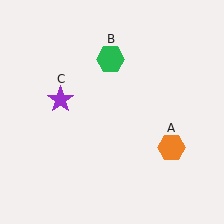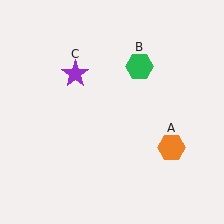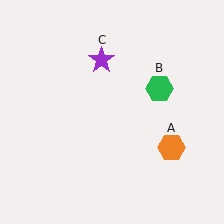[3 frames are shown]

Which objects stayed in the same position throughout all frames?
Orange hexagon (object A) remained stationary.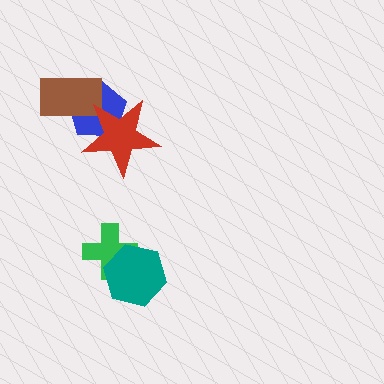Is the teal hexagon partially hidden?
No, no other shape covers it.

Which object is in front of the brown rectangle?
The red star is in front of the brown rectangle.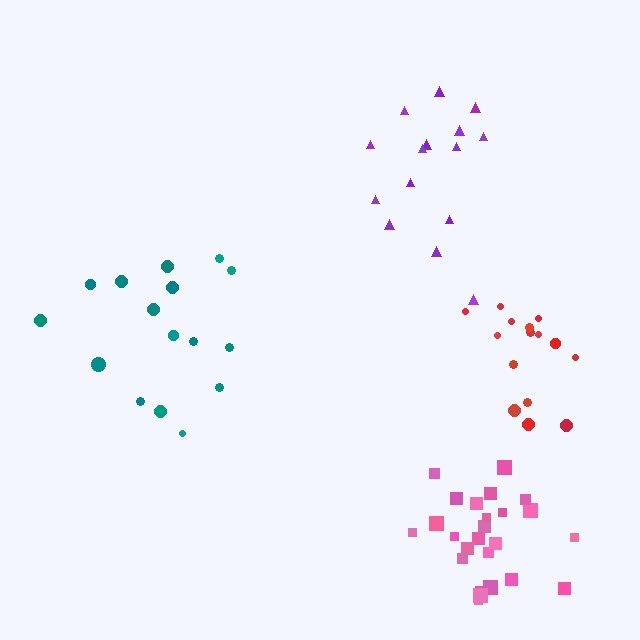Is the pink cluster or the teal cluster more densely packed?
Pink.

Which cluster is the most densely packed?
Pink.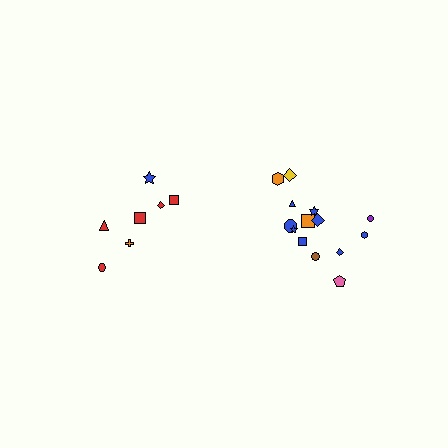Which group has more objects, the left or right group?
The right group.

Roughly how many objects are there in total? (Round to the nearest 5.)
Roughly 20 objects in total.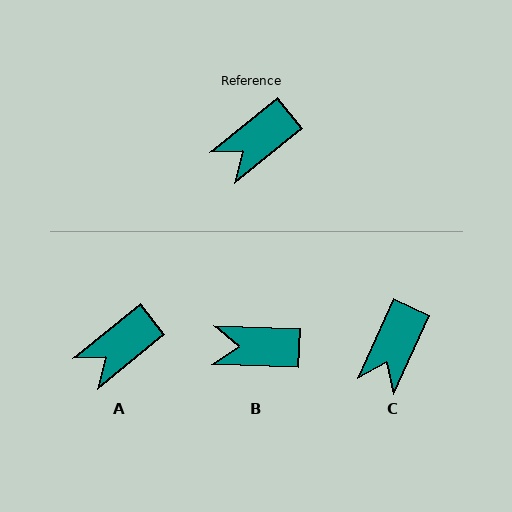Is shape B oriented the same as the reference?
No, it is off by about 41 degrees.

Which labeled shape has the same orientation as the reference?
A.